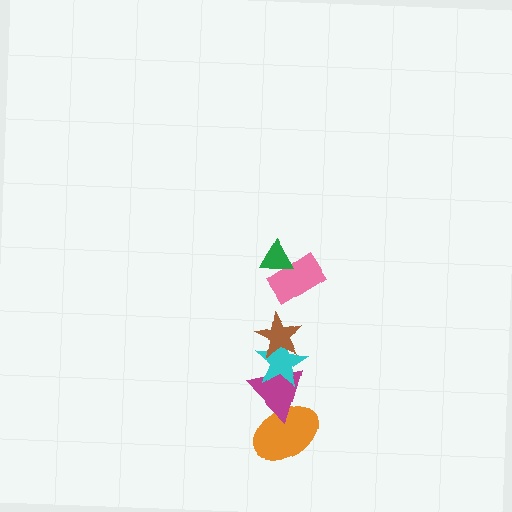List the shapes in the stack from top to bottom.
From top to bottom: the green triangle, the pink rectangle, the brown star, the cyan star, the magenta triangle, the orange ellipse.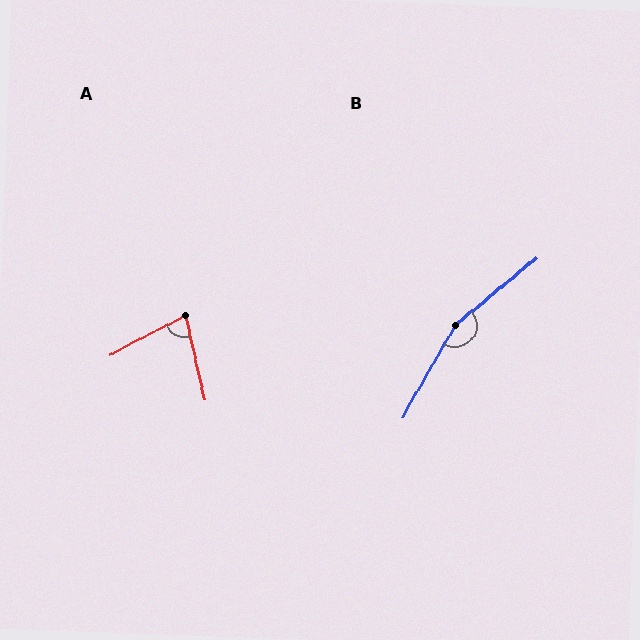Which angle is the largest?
B, at approximately 159 degrees.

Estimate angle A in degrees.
Approximately 75 degrees.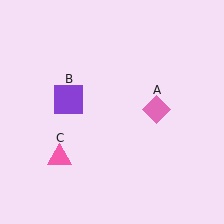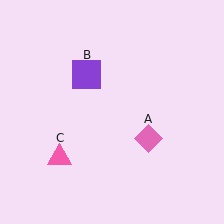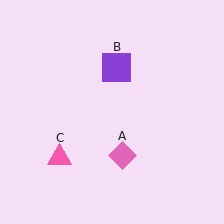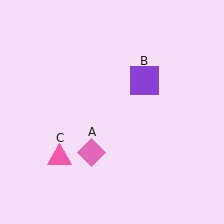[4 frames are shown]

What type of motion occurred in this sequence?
The pink diamond (object A), purple square (object B) rotated clockwise around the center of the scene.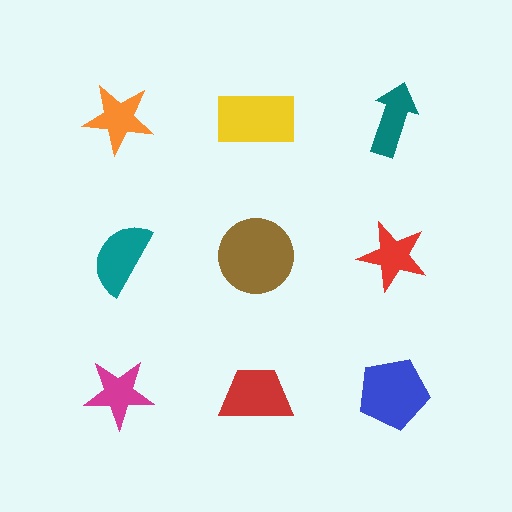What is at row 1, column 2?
A yellow rectangle.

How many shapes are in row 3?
3 shapes.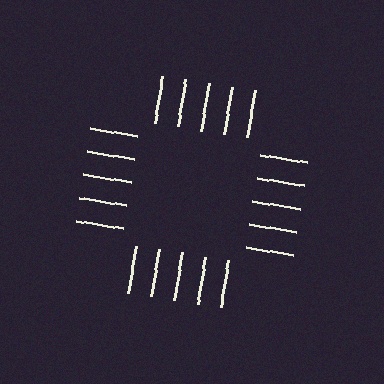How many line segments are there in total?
20 — 5 along each of the 4 edges.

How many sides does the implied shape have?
4 sides — the line-ends trace a square.